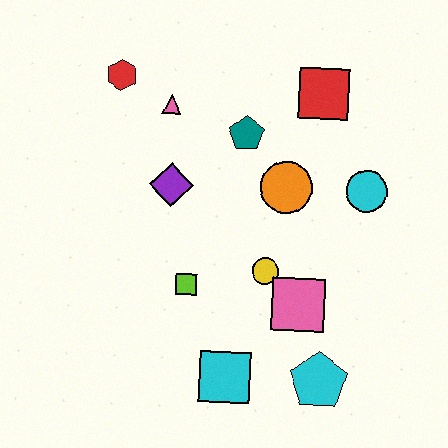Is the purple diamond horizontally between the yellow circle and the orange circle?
No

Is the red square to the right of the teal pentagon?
Yes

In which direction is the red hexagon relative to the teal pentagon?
The red hexagon is to the left of the teal pentagon.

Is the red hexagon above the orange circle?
Yes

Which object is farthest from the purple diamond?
The cyan pentagon is farthest from the purple diamond.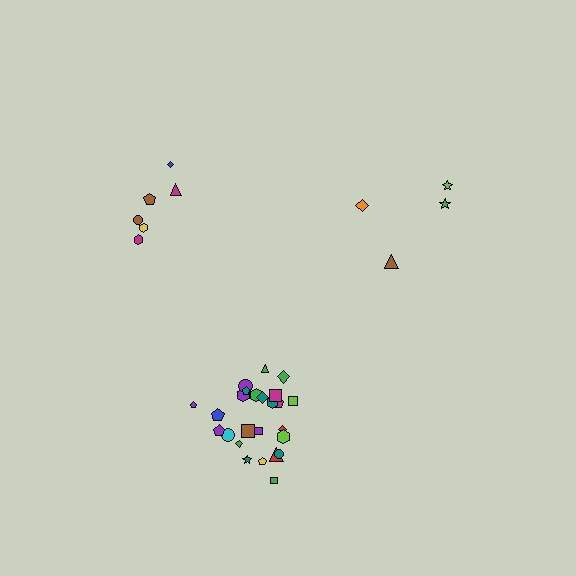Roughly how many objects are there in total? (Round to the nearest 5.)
Roughly 35 objects in total.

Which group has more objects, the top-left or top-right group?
The top-left group.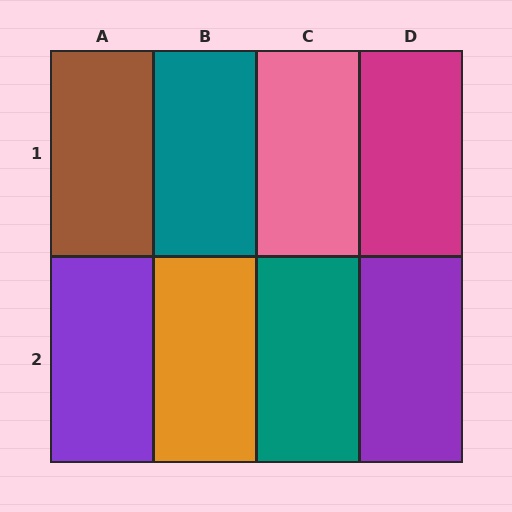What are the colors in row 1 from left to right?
Brown, teal, pink, magenta.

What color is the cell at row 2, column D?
Purple.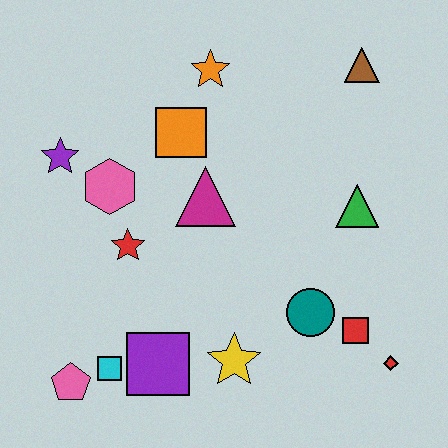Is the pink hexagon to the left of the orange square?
Yes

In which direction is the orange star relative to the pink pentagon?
The orange star is above the pink pentagon.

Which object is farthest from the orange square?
The red diamond is farthest from the orange square.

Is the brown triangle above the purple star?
Yes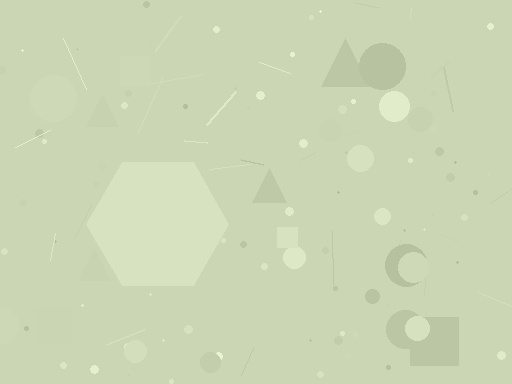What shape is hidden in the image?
A hexagon is hidden in the image.